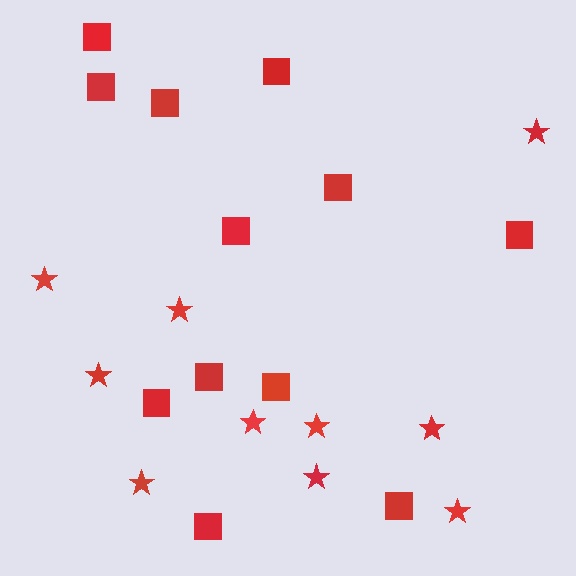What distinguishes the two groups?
There are 2 groups: one group of squares (12) and one group of stars (10).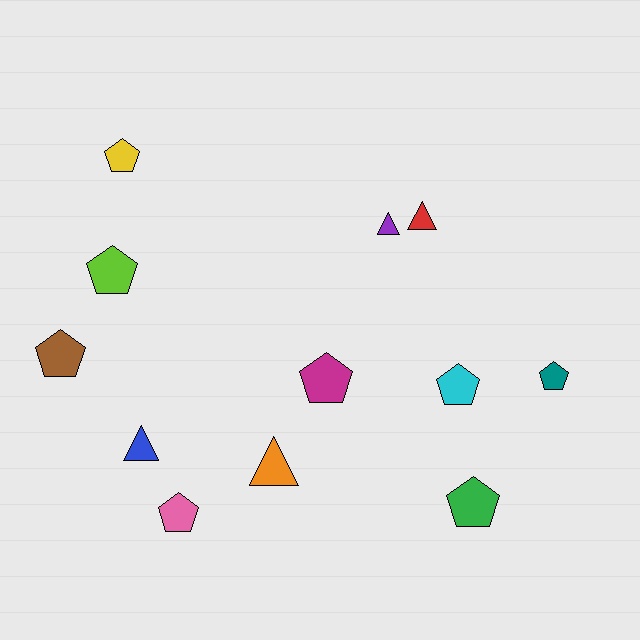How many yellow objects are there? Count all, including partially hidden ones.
There is 1 yellow object.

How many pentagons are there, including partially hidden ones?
There are 8 pentagons.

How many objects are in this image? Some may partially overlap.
There are 12 objects.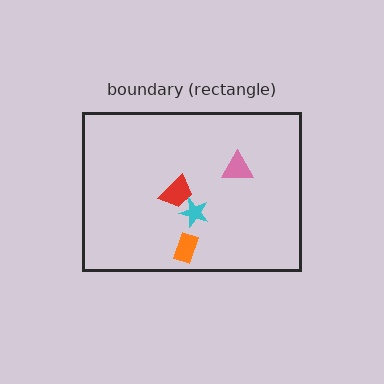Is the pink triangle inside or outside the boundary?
Inside.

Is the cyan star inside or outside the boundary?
Inside.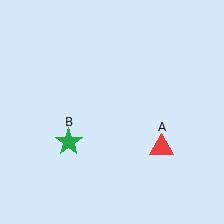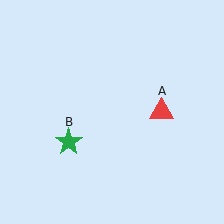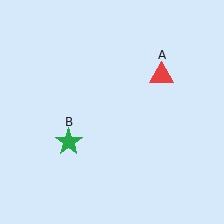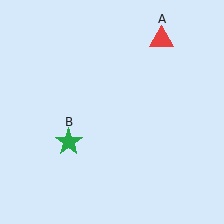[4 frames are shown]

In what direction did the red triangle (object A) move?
The red triangle (object A) moved up.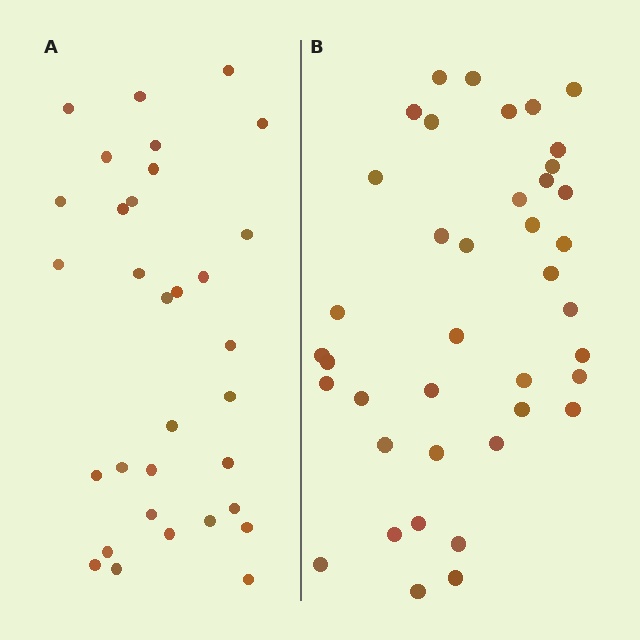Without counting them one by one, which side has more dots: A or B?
Region B (the right region) has more dots.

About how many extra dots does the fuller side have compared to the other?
Region B has roughly 8 or so more dots than region A.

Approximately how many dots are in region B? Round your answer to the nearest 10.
About 40 dots.